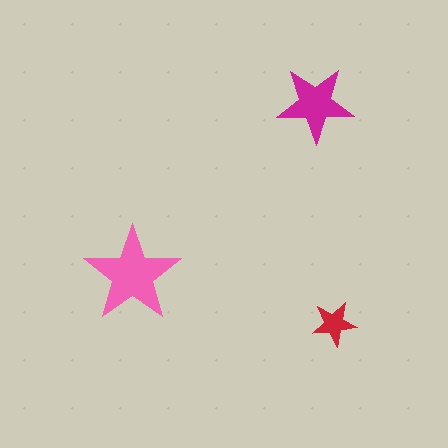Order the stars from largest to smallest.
the pink one, the magenta one, the red one.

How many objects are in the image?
There are 3 objects in the image.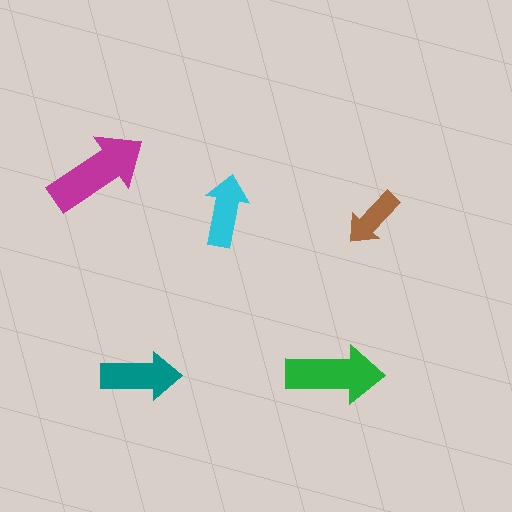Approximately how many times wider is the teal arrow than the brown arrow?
About 1.5 times wider.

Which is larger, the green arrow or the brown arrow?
The green one.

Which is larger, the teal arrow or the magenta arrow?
The magenta one.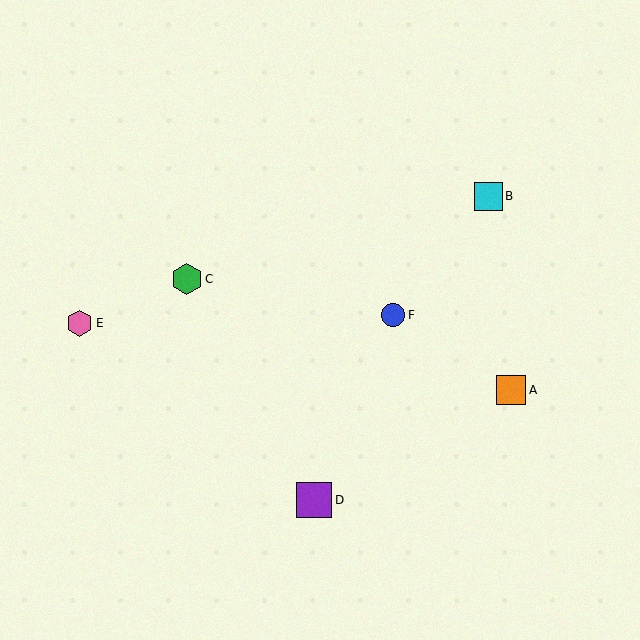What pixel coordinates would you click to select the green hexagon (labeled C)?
Click at (187, 279) to select the green hexagon C.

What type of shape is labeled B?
Shape B is a cyan square.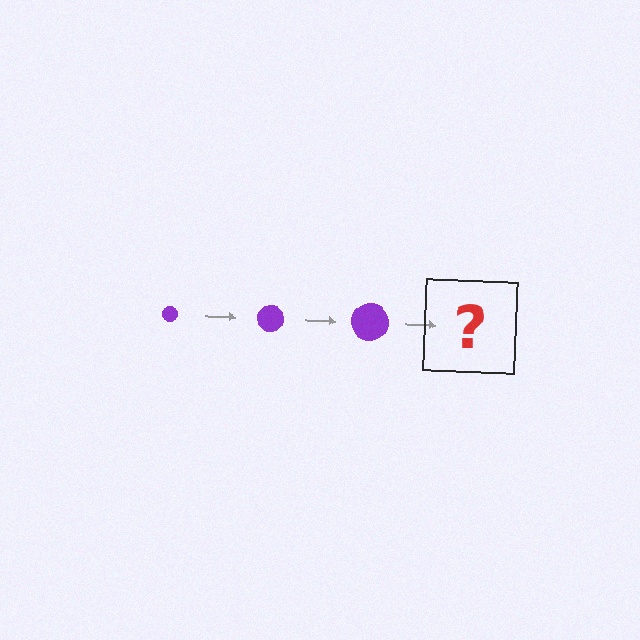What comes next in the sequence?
The next element should be a purple circle, larger than the previous one.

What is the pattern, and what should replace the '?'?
The pattern is that the circle gets progressively larger each step. The '?' should be a purple circle, larger than the previous one.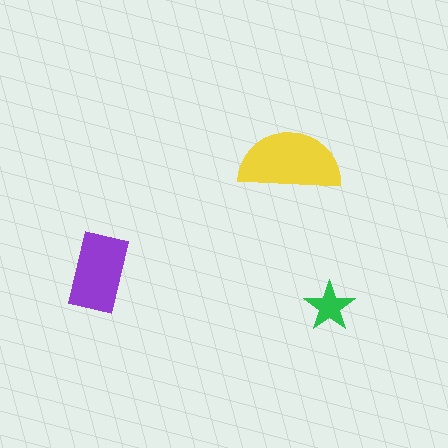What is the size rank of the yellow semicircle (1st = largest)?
1st.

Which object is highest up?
The yellow semicircle is topmost.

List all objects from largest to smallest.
The yellow semicircle, the purple rectangle, the green star.